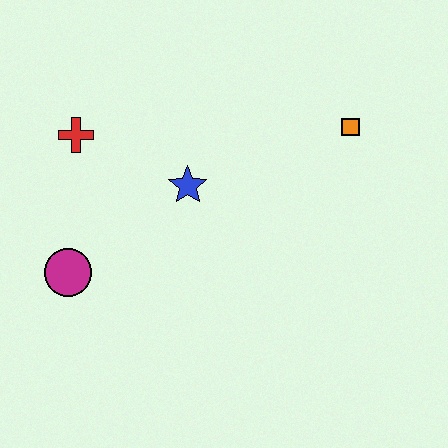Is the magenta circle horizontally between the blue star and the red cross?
No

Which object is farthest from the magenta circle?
The orange square is farthest from the magenta circle.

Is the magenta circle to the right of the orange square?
No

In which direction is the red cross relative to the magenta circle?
The red cross is above the magenta circle.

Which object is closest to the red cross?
The blue star is closest to the red cross.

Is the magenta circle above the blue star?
No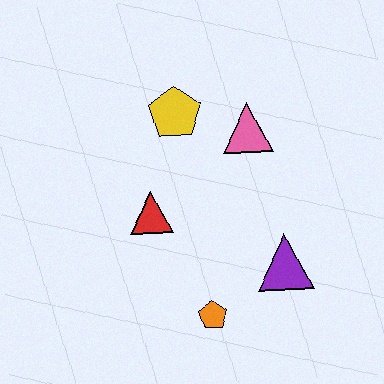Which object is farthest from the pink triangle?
The orange pentagon is farthest from the pink triangle.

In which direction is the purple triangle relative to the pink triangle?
The purple triangle is below the pink triangle.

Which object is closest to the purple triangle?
The orange pentagon is closest to the purple triangle.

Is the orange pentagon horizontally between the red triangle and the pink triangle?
Yes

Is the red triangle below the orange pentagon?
No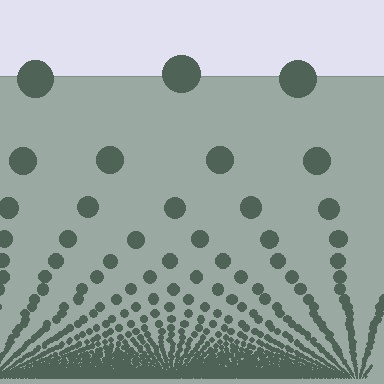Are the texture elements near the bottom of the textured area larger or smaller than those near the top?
Smaller. The gradient is inverted — elements near the bottom are smaller and denser.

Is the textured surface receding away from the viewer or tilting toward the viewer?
The surface appears to tilt toward the viewer. Texture elements get larger and sparser toward the top.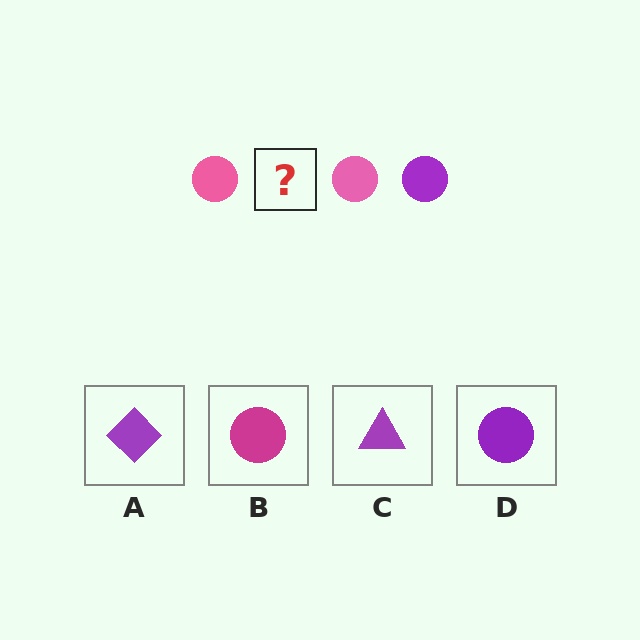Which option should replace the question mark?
Option D.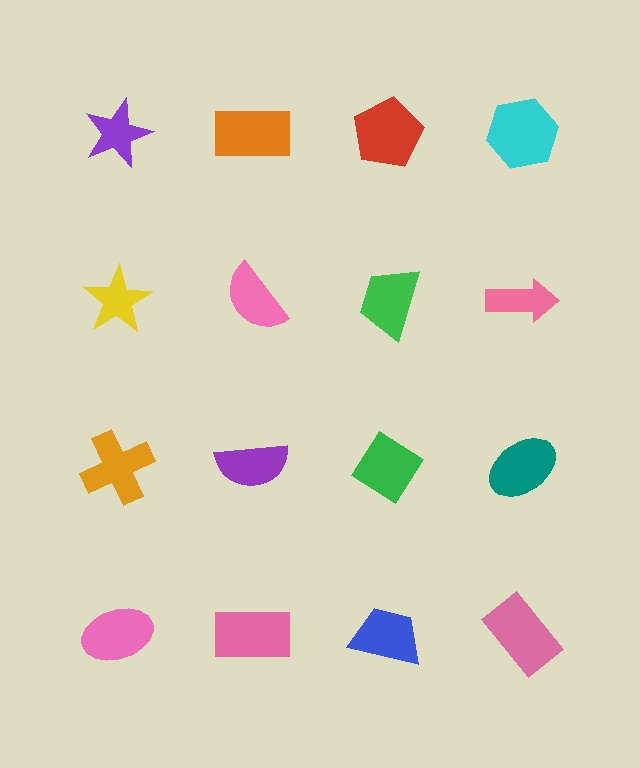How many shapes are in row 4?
4 shapes.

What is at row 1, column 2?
An orange rectangle.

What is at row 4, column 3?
A blue trapezoid.